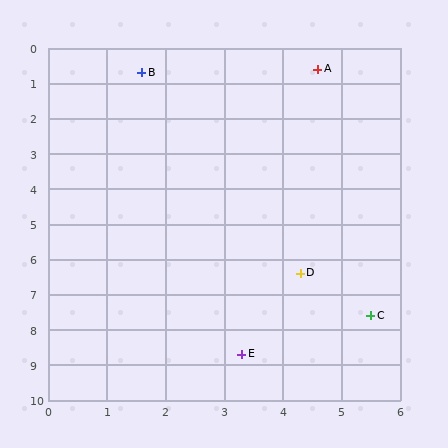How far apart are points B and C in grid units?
Points B and C are about 7.9 grid units apart.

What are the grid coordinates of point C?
Point C is at approximately (5.5, 7.6).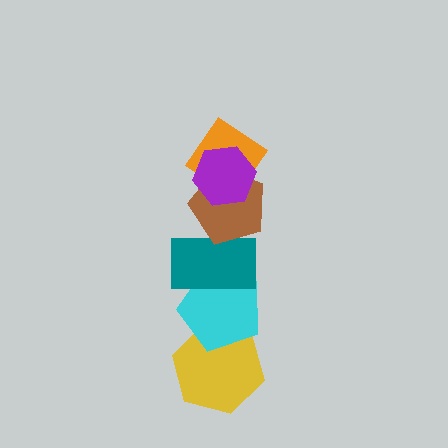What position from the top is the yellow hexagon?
The yellow hexagon is 6th from the top.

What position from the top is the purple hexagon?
The purple hexagon is 1st from the top.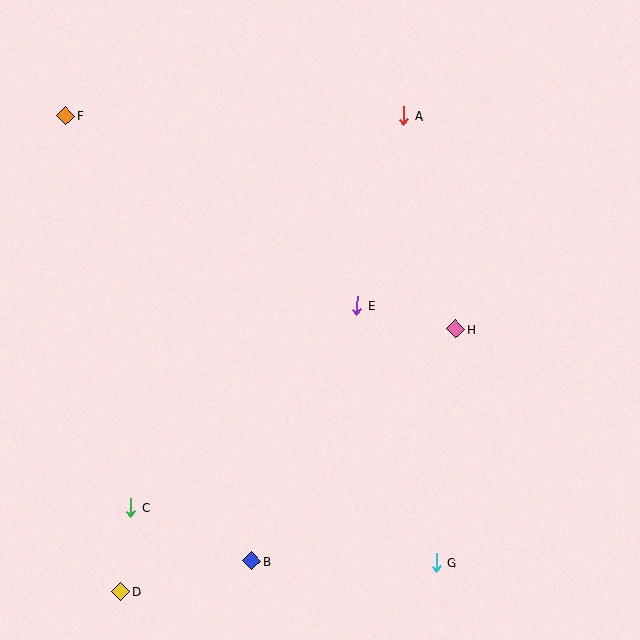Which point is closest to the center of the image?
Point E at (357, 306) is closest to the center.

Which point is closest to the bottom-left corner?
Point D is closest to the bottom-left corner.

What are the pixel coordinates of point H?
Point H is at (455, 329).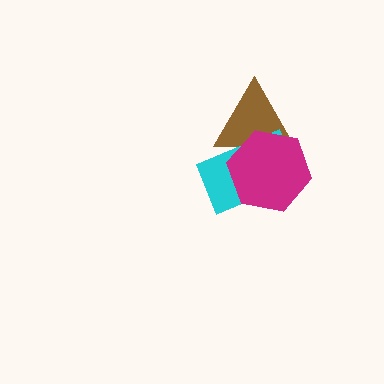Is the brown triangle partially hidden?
Yes, it is partially covered by another shape.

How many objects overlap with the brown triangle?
2 objects overlap with the brown triangle.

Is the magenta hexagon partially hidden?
No, no other shape covers it.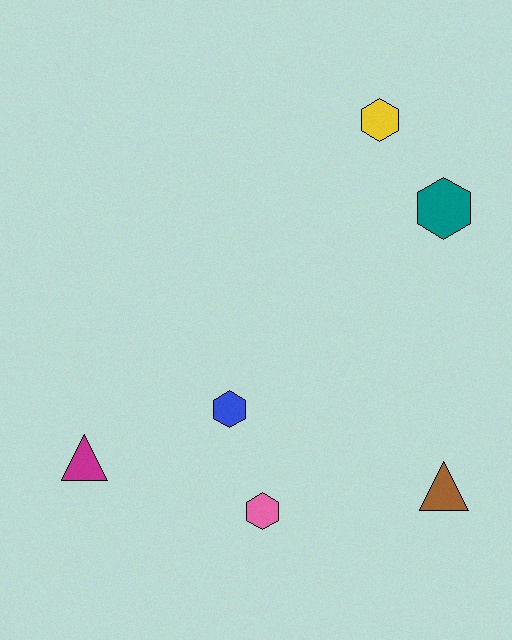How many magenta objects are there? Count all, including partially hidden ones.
There is 1 magenta object.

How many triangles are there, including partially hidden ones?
There are 2 triangles.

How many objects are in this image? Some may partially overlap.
There are 6 objects.